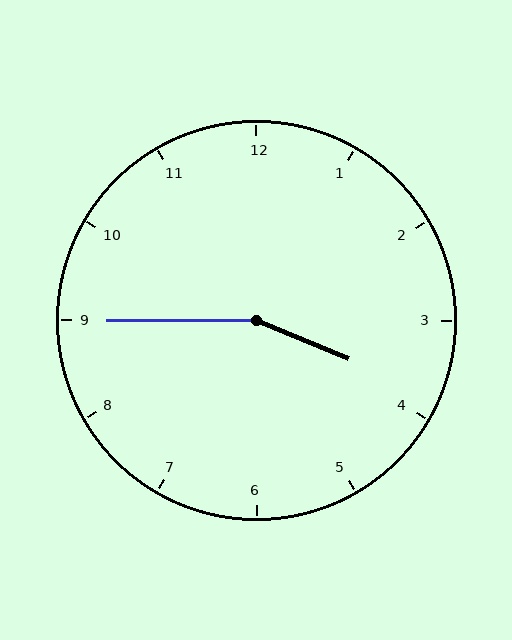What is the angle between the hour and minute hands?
Approximately 158 degrees.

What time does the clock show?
3:45.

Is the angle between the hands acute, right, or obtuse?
It is obtuse.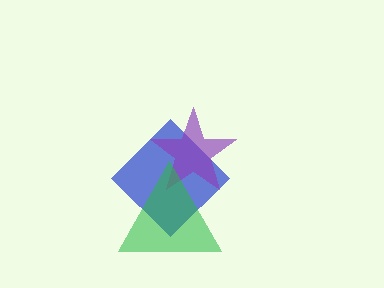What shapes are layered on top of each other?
The layered shapes are: a blue diamond, a purple star, a green triangle.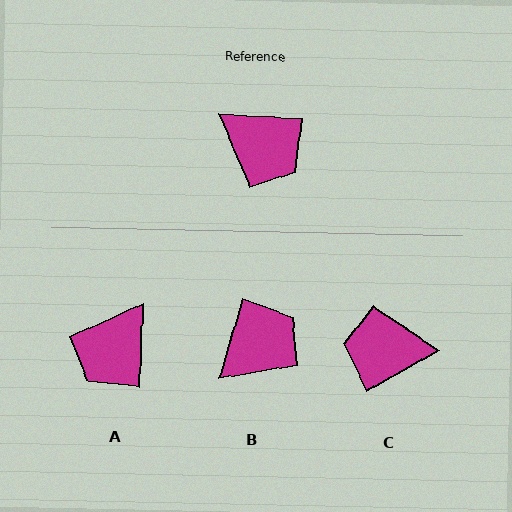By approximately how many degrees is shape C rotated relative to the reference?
Approximately 146 degrees clockwise.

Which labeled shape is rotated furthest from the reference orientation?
C, about 146 degrees away.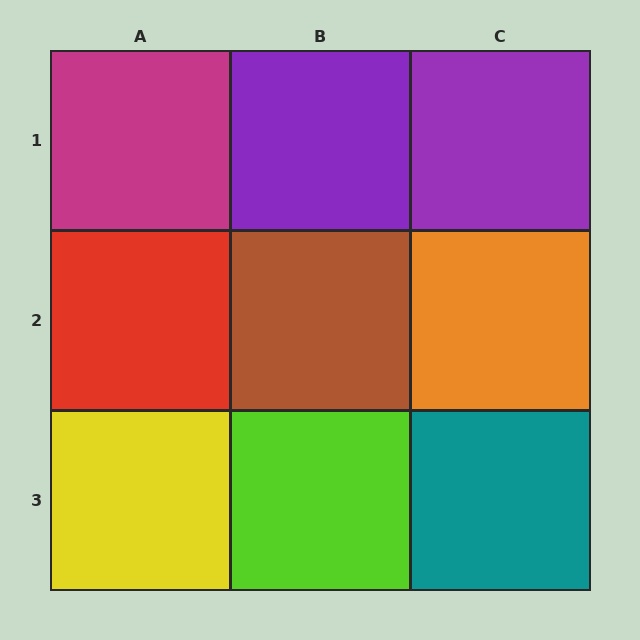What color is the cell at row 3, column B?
Lime.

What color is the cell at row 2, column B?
Brown.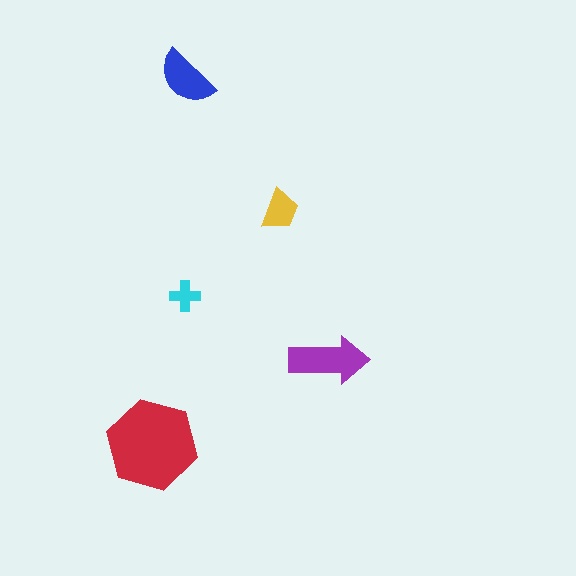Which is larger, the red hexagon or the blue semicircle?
The red hexagon.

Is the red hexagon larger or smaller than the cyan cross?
Larger.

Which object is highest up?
The blue semicircle is topmost.